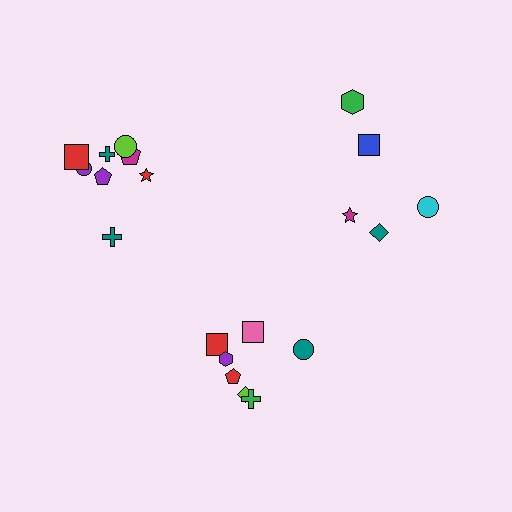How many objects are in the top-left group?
There are 8 objects.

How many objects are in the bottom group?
There are 7 objects.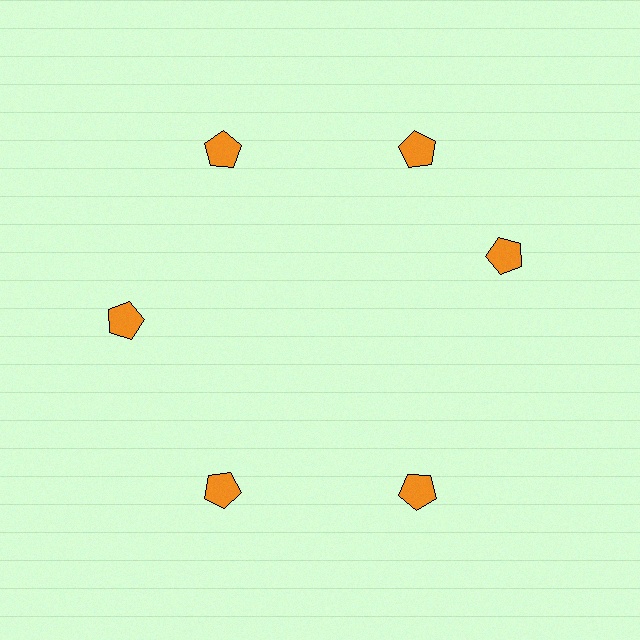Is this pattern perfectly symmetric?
No. The 6 orange pentagons are arranged in a ring, but one element near the 3 o'clock position is rotated out of alignment along the ring, breaking the 6-fold rotational symmetry.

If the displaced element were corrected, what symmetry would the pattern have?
It would have 6-fold rotational symmetry — the pattern would map onto itself every 60 degrees.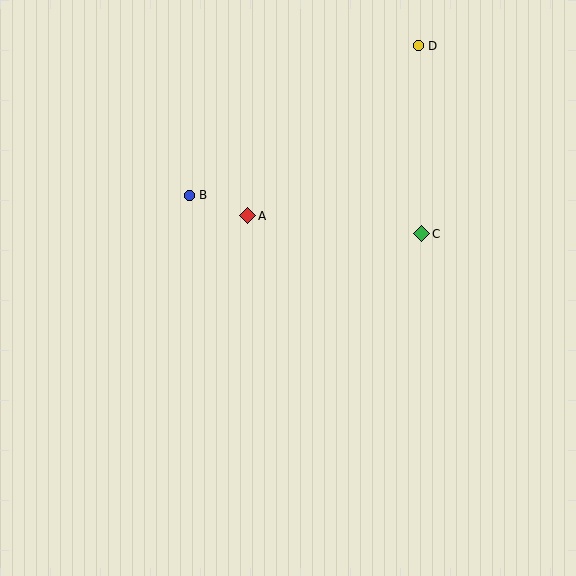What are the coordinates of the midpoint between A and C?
The midpoint between A and C is at (335, 225).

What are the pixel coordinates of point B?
Point B is at (189, 195).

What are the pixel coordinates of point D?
Point D is at (418, 46).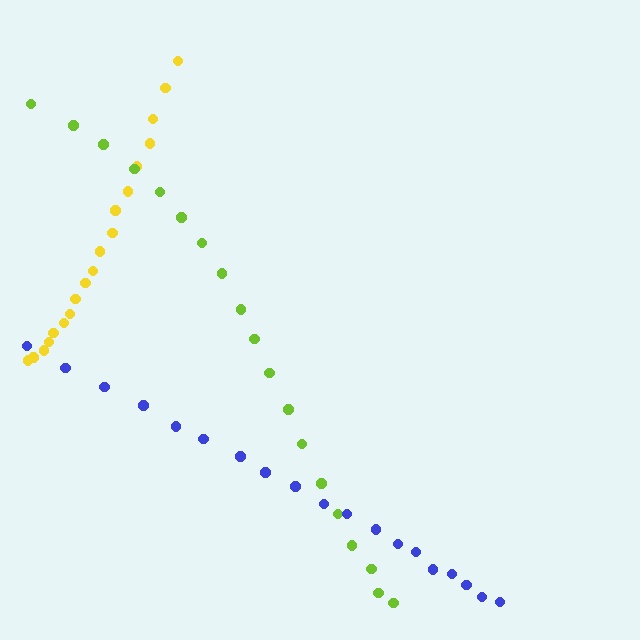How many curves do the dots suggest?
There are 3 distinct paths.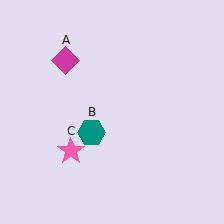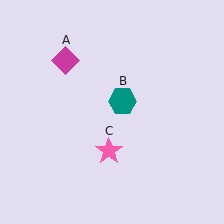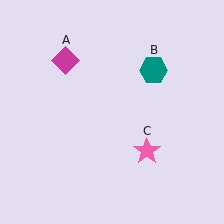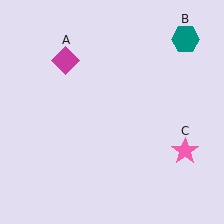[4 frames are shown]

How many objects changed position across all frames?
2 objects changed position: teal hexagon (object B), pink star (object C).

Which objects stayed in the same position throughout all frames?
Magenta diamond (object A) remained stationary.